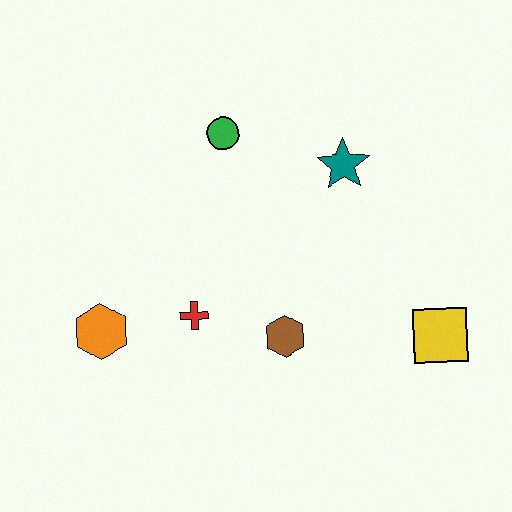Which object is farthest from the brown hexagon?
The green circle is farthest from the brown hexagon.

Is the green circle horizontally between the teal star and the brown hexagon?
No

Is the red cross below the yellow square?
No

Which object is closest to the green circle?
The teal star is closest to the green circle.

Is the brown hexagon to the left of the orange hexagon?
No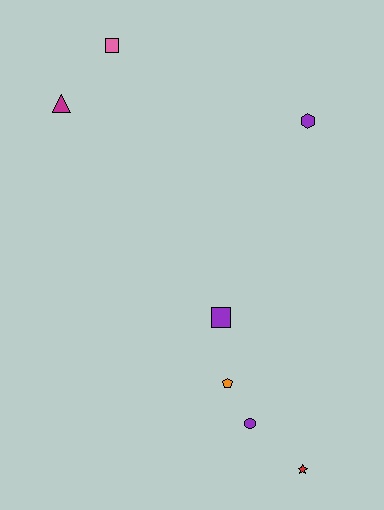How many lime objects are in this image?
There are no lime objects.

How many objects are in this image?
There are 7 objects.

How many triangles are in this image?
There is 1 triangle.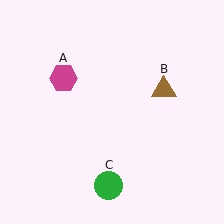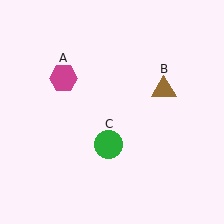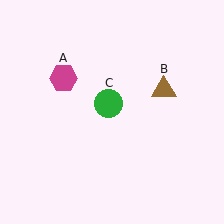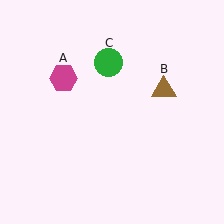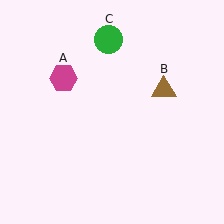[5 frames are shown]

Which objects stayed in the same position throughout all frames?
Magenta hexagon (object A) and brown triangle (object B) remained stationary.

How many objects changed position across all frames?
1 object changed position: green circle (object C).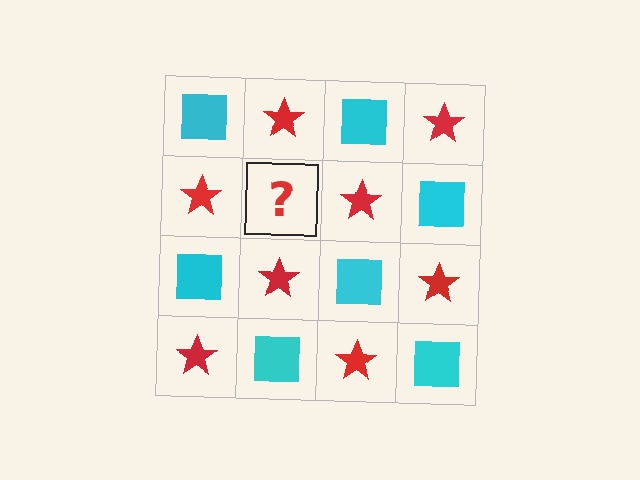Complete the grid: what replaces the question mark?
The question mark should be replaced with a cyan square.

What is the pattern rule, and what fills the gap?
The rule is that it alternates cyan square and red star in a checkerboard pattern. The gap should be filled with a cyan square.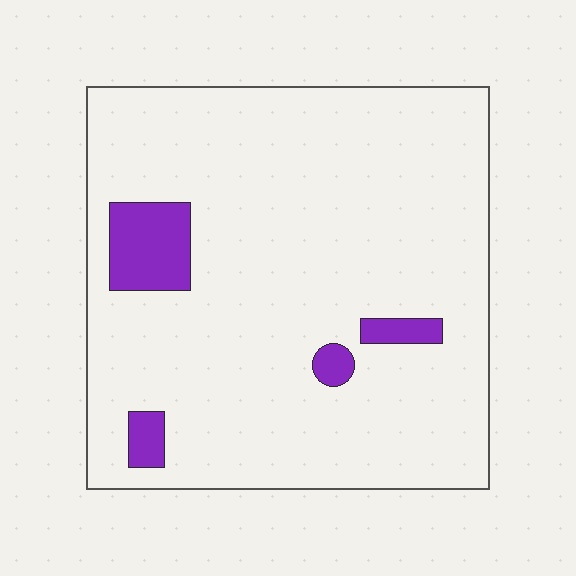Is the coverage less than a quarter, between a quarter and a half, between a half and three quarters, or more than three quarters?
Less than a quarter.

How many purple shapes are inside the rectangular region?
4.